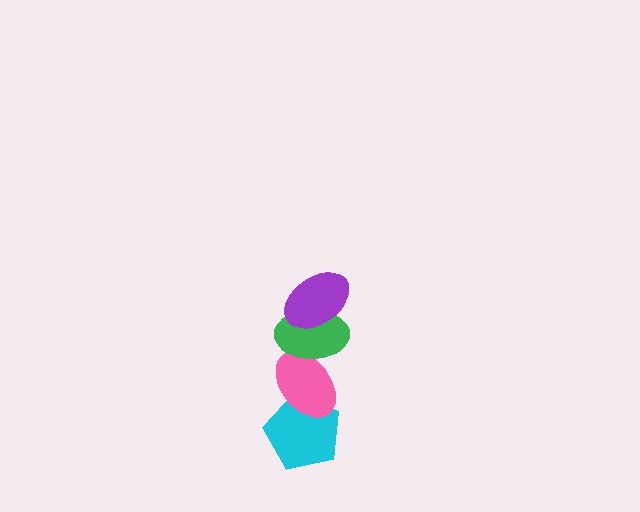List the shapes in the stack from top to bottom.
From top to bottom: the purple ellipse, the green ellipse, the pink ellipse, the cyan pentagon.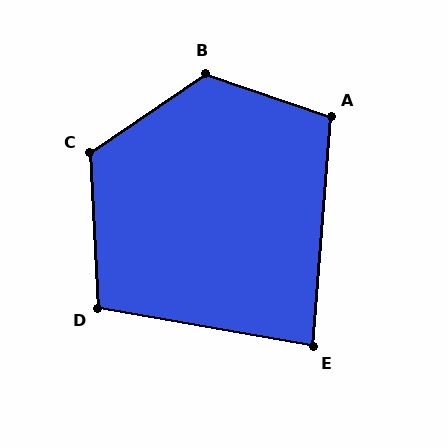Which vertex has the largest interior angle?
B, at approximately 126 degrees.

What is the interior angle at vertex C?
Approximately 122 degrees (obtuse).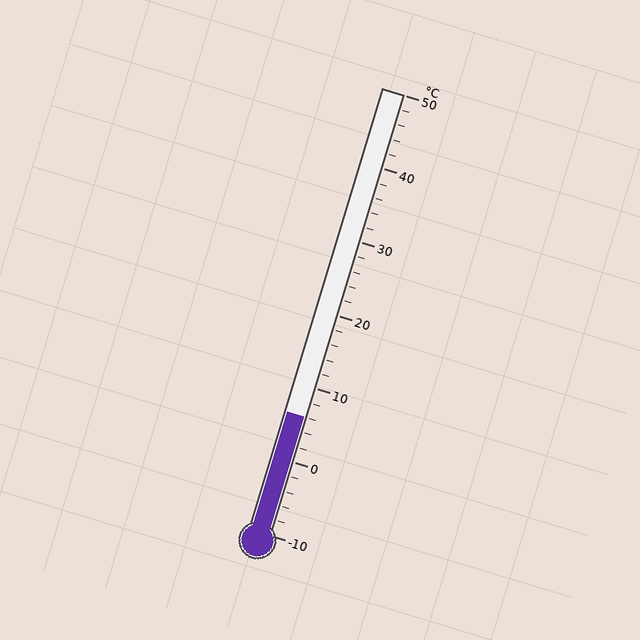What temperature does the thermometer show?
The thermometer shows approximately 6°C.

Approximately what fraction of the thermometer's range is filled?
The thermometer is filled to approximately 25% of its range.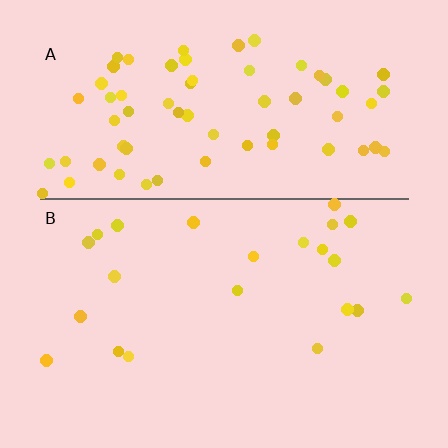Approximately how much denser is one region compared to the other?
Approximately 3.1× — region A over region B.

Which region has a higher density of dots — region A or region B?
A (the top).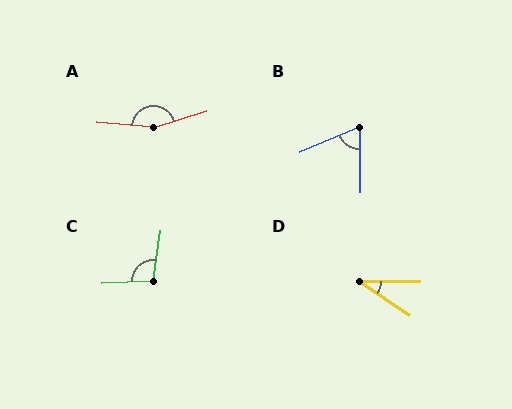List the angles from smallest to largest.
D (34°), B (68°), C (100°), A (158°).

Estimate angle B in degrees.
Approximately 68 degrees.